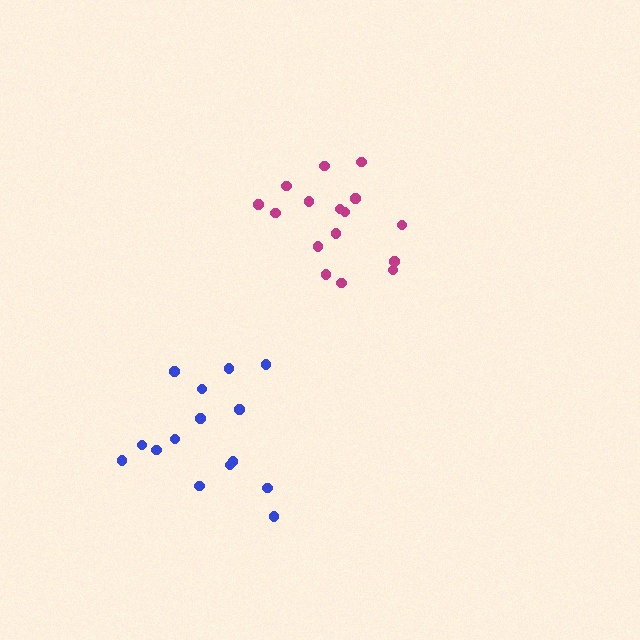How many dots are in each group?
Group 1: 16 dots, Group 2: 15 dots (31 total).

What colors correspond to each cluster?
The clusters are colored: magenta, blue.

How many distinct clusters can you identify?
There are 2 distinct clusters.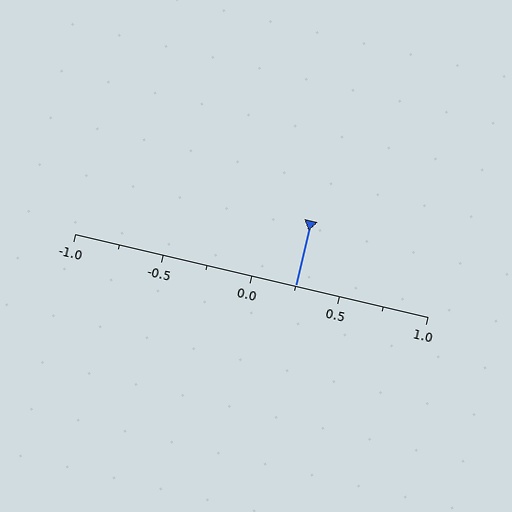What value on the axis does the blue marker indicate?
The marker indicates approximately 0.25.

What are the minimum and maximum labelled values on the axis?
The axis runs from -1.0 to 1.0.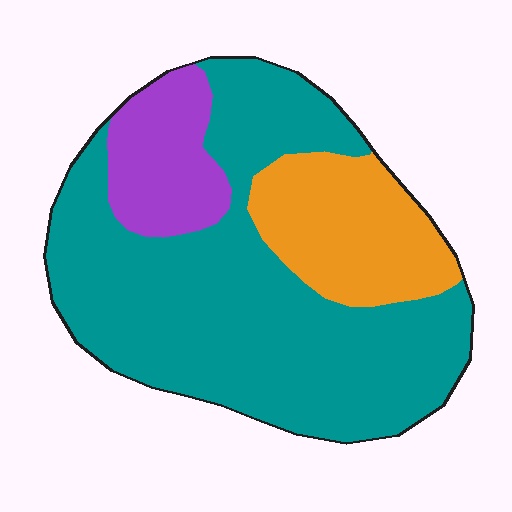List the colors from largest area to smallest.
From largest to smallest: teal, orange, purple.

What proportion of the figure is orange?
Orange covers around 20% of the figure.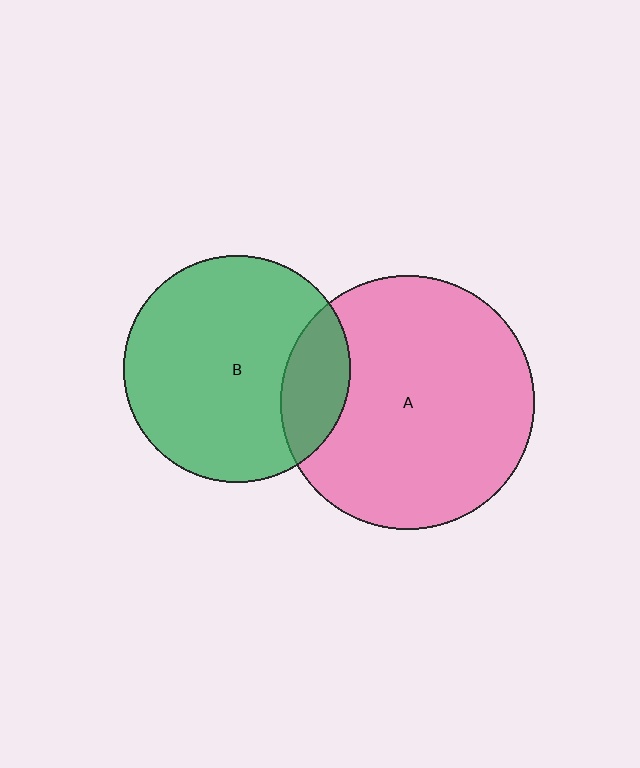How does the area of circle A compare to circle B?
Approximately 1.3 times.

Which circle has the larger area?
Circle A (pink).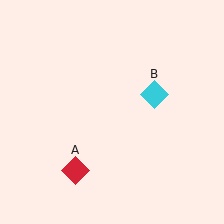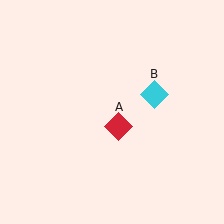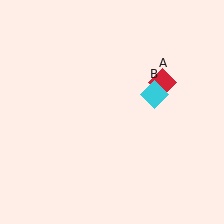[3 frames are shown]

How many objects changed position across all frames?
1 object changed position: red diamond (object A).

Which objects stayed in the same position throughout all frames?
Cyan diamond (object B) remained stationary.